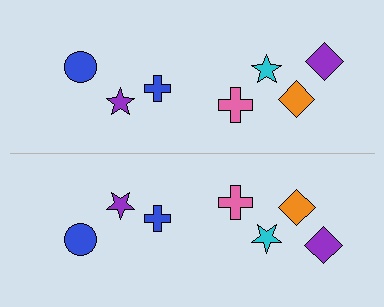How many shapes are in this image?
There are 14 shapes in this image.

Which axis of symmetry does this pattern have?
The pattern has a horizontal axis of symmetry running through the center of the image.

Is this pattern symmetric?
Yes, this pattern has bilateral (reflection) symmetry.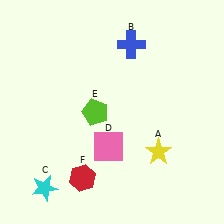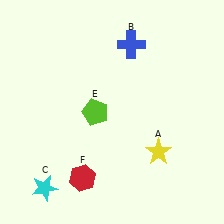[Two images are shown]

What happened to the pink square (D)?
The pink square (D) was removed in Image 2. It was in the bottom-left area of Image 1.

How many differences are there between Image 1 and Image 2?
There is 1 difference between the two images.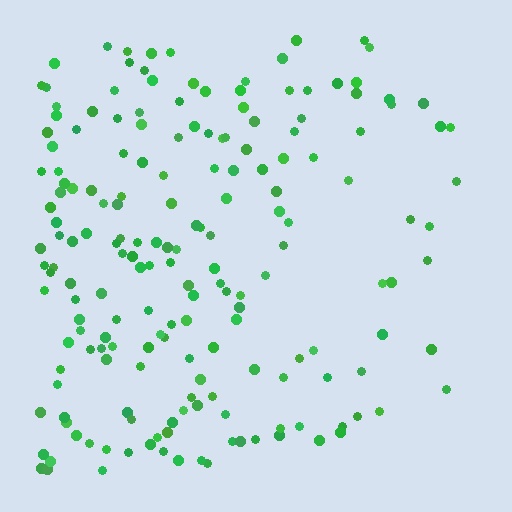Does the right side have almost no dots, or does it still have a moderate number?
Still a moderate number, just noticeably fewer than the left.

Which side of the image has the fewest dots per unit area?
The right.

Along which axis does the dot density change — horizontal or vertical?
Horizontal.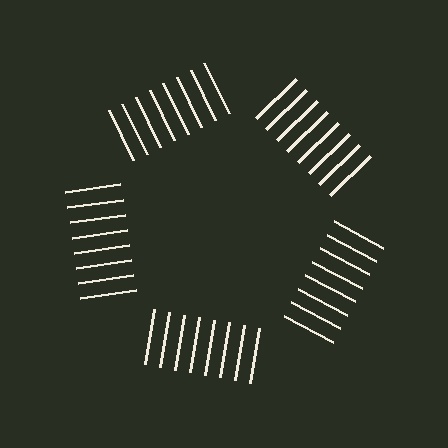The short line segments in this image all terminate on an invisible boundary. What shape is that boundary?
An illusory pentagon — the line segments terminate on its edges but no continuous stroke is drawn.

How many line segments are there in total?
40 — 8 along each of the 5 edges.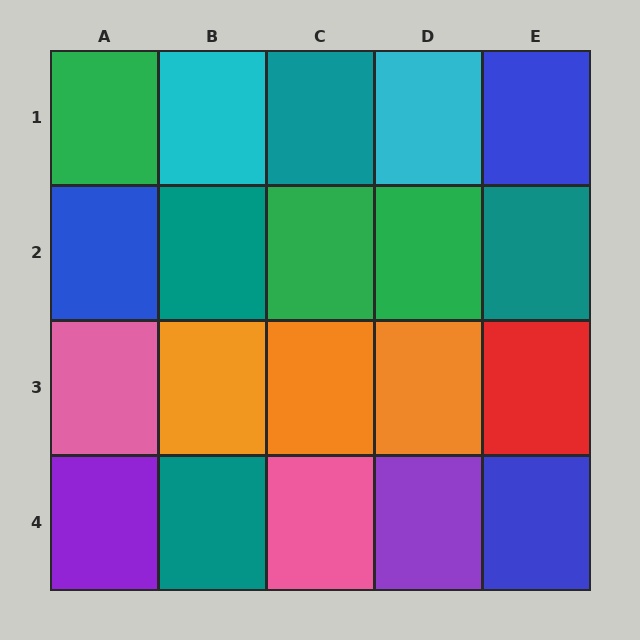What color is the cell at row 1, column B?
Cyan.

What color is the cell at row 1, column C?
Teal.